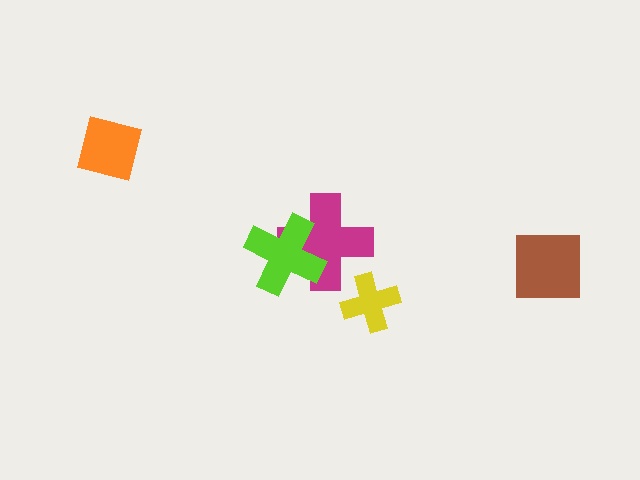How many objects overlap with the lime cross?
1 object overlaps with the lime cross.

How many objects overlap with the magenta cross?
1 object overlaps with the magenta cross.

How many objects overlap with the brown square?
0 objects overlap with the brown square.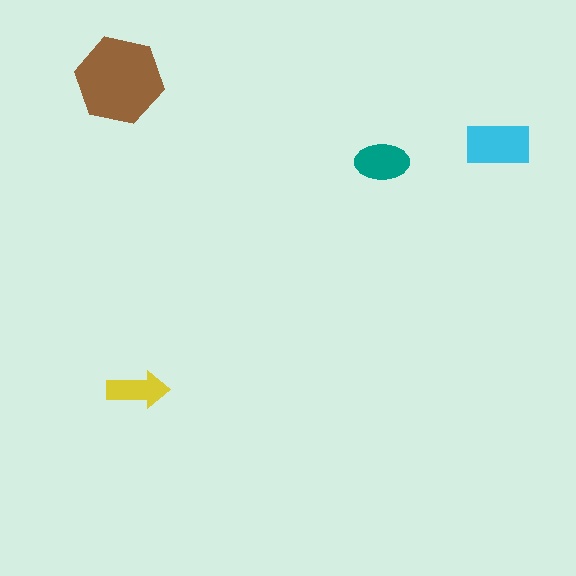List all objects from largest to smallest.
The brown hexagon, the cyan rectangle, the teal ellipse, the yellow arrow.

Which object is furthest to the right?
The cyan rectangle is rightmost.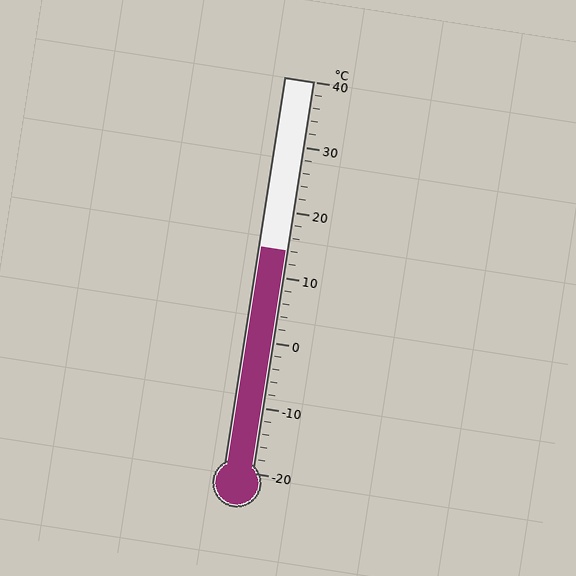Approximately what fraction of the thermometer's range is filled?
The thermometer is filled to approximately 55% of its range.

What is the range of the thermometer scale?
The thermometer scale ranges from -20°C to 40°C.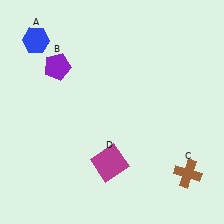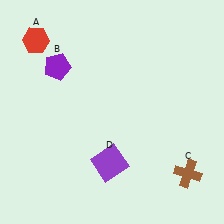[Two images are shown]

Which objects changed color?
A changed from blue to red. D changed from magenta to purple.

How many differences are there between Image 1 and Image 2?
There are 2 differences between the two images.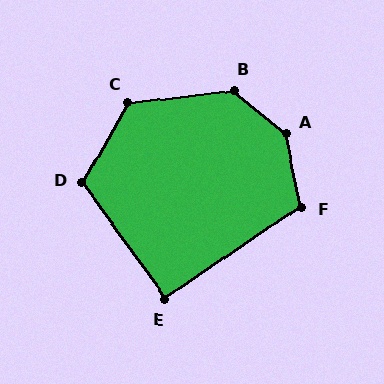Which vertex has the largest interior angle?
A, at approximately 142 degrees.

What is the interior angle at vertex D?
Approximately 115 degrees (obtuse).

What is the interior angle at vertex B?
Approximately 133 degrees (obtuse).